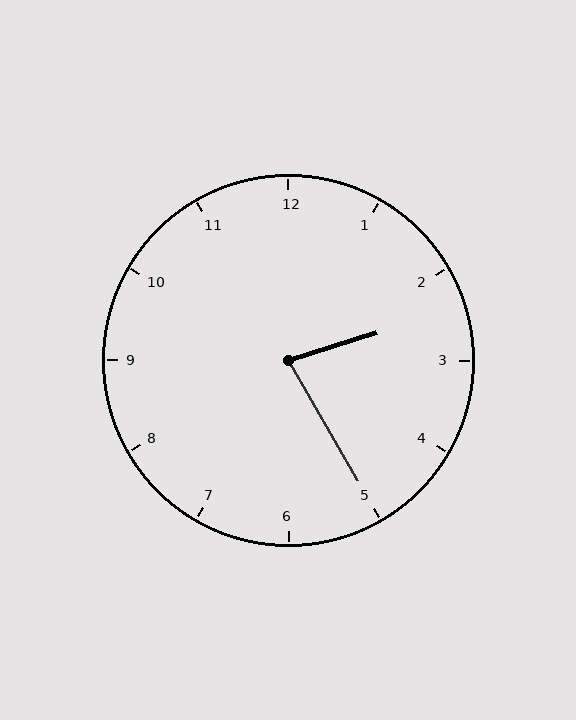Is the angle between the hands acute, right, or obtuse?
It is acute.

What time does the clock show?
2:25.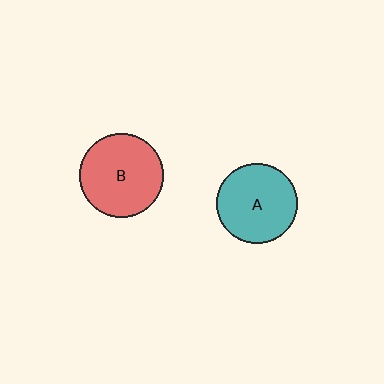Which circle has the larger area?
Circle B (red).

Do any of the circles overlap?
No, none of the circles overlap.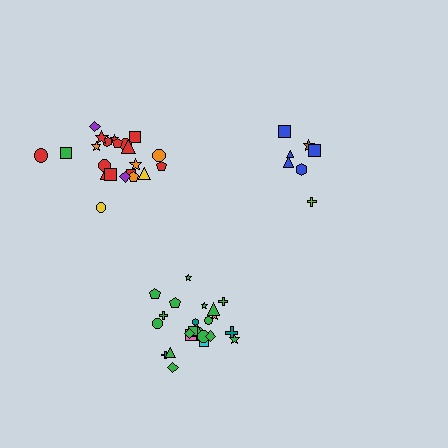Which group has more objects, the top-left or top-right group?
The top-left group.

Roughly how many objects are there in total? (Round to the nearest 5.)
Roughly 55 objects in total.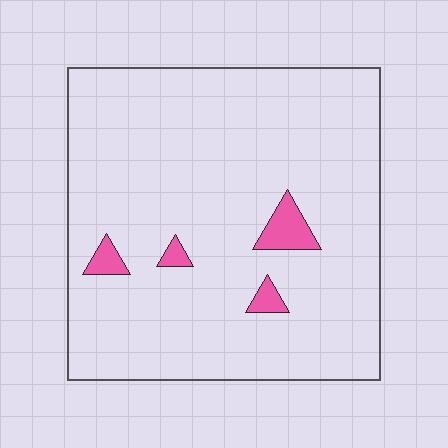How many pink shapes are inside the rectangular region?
4.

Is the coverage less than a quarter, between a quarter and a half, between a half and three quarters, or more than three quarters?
Less than a quarter.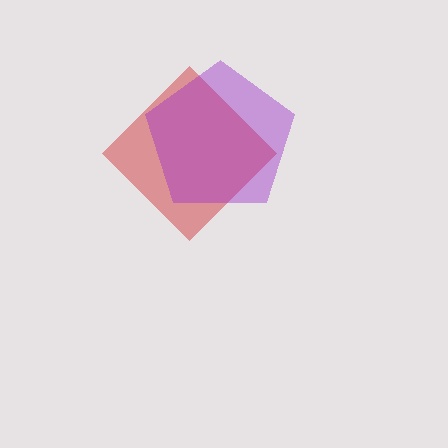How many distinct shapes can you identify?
There are 2 distinct shapes: a red diamond, a purple pentagon.